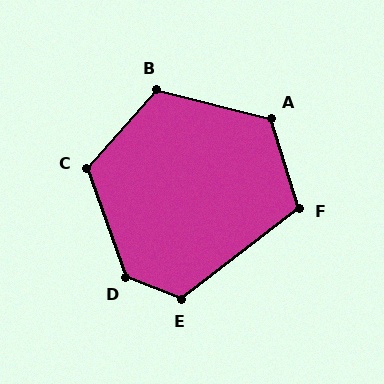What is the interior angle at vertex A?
Approximately 121 degrees (obtuse).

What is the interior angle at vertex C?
Approximately 119 degrees (obtuse).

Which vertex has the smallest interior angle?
F, at approximately 111 degrees.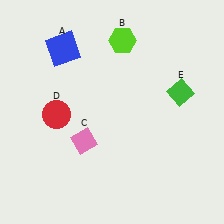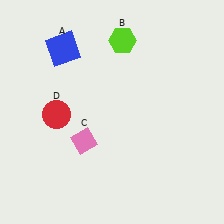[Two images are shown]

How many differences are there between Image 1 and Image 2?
There is 1 difference between the two images.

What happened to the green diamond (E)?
The green diamond (E) was removed in Image 2. It was in the top-right area of Image 1.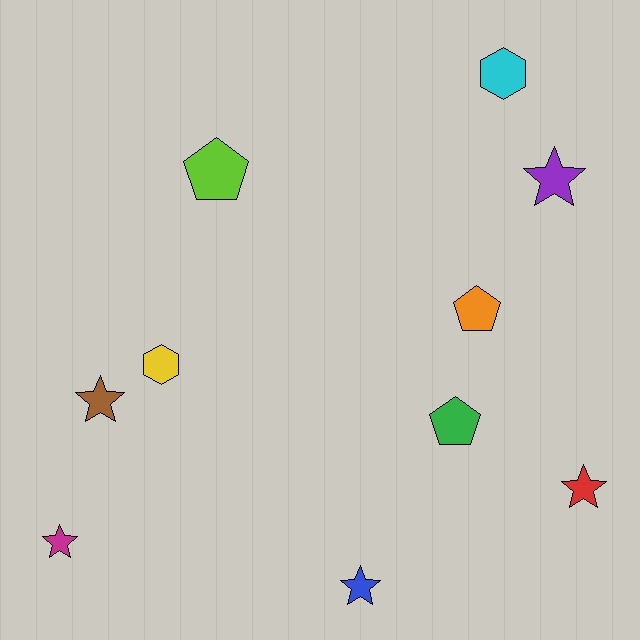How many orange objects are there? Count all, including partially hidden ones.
There is 1 orange object.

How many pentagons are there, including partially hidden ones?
There are 3 pentagons.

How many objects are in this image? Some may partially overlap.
There are 10 objects.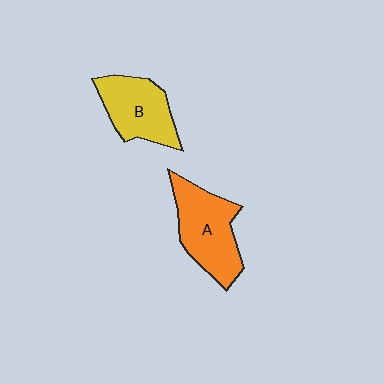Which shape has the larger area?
Shape A (orange).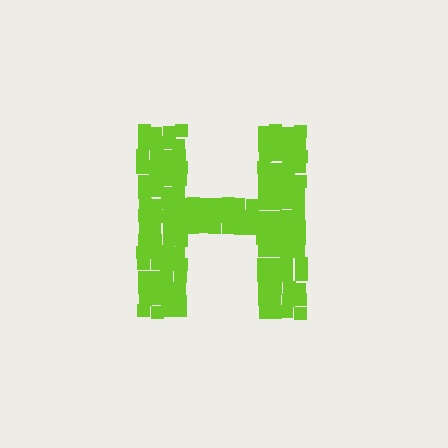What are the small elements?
The small elements are squares.